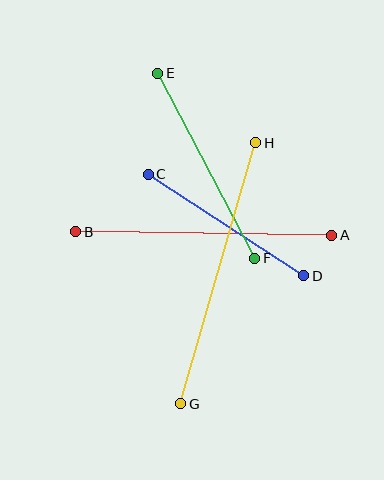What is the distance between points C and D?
The distance is approximately 186 pixels.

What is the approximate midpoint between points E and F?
The midpoint is at approximately (206, 166) pixels.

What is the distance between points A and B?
The distance is approximately 256 pixels.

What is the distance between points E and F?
The distance is approximately 209 pixels.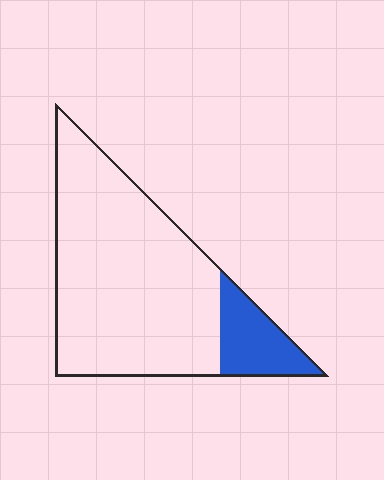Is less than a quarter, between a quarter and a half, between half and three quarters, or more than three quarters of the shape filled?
Less than a quarter.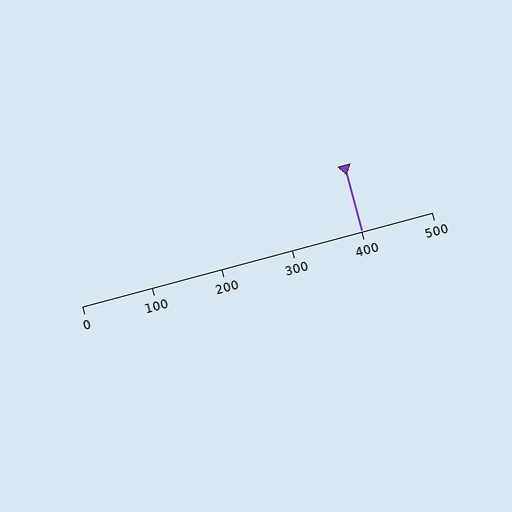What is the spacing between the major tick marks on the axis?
The major ticks are spaced 100 apart.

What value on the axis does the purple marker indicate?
The marker indicates approximately 400.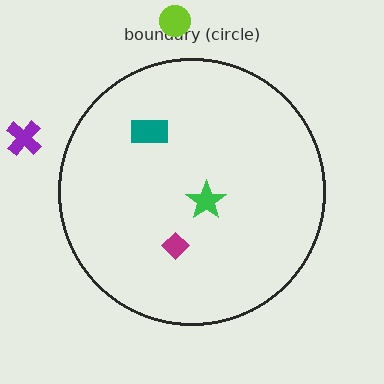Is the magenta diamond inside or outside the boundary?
Inside.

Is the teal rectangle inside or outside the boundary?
Inside.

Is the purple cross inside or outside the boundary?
Outside.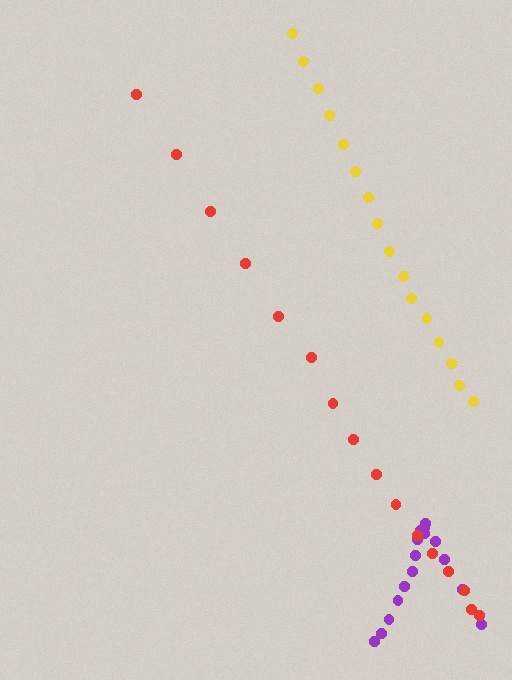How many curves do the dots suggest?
There are 3 distinct paths.